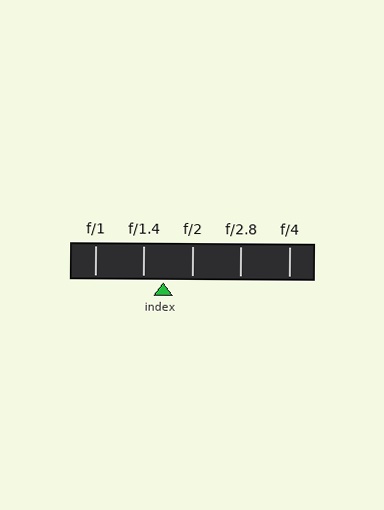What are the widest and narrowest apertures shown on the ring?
The widest aperture shown is f/1 and the narrowest is f/4.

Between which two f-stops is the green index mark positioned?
The index mark is between f/1.4 and f/2.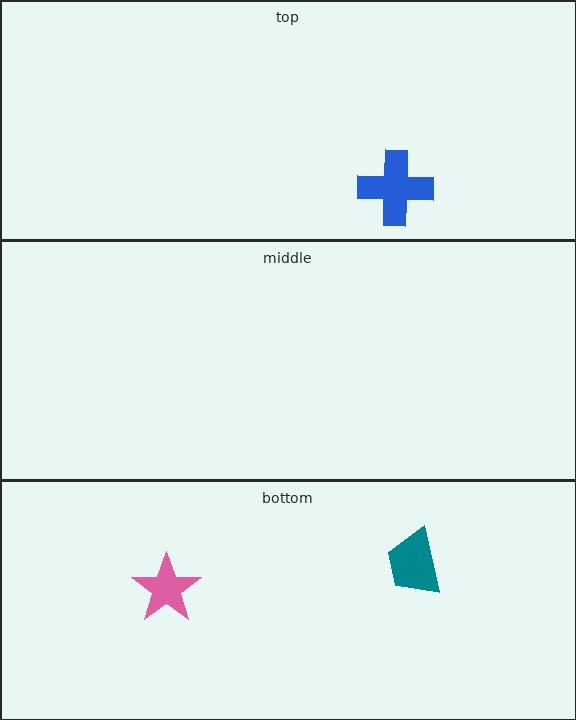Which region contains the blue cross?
The top region.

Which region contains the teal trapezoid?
The bottom region.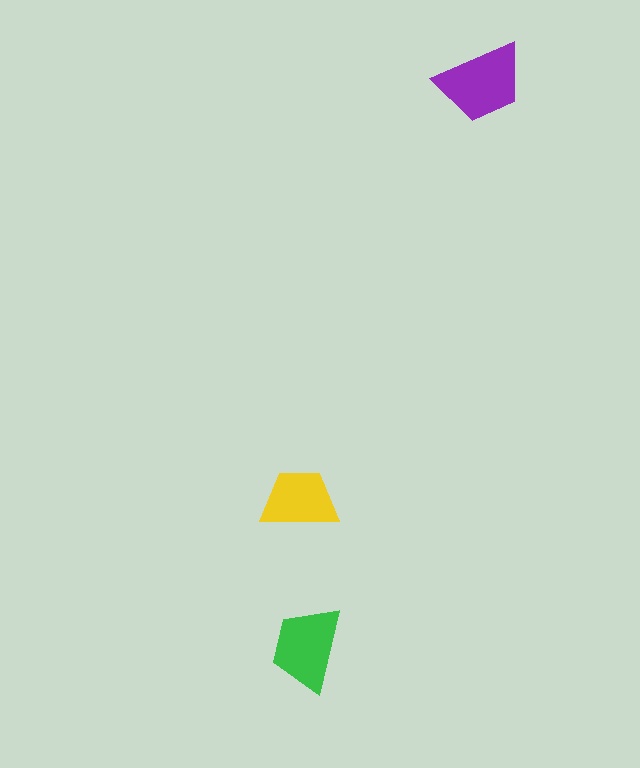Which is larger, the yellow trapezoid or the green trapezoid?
The green one.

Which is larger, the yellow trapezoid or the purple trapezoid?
The purple one.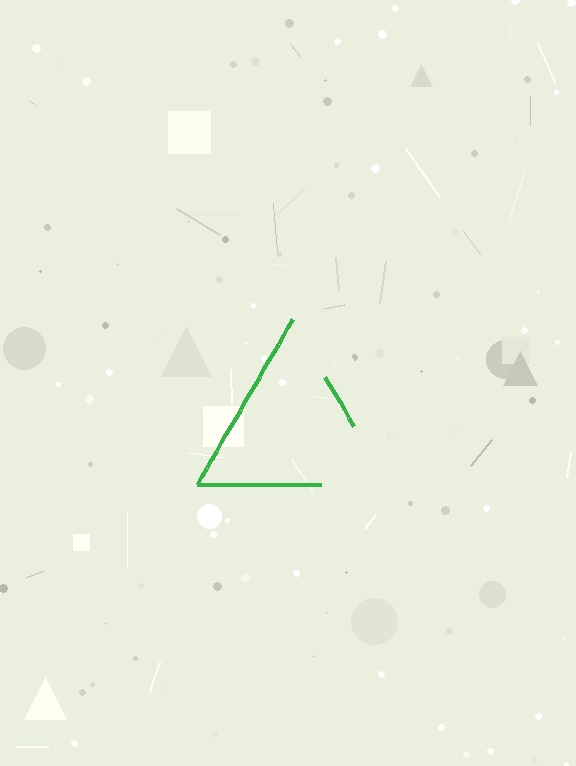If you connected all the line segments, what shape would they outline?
They would outline a triangle.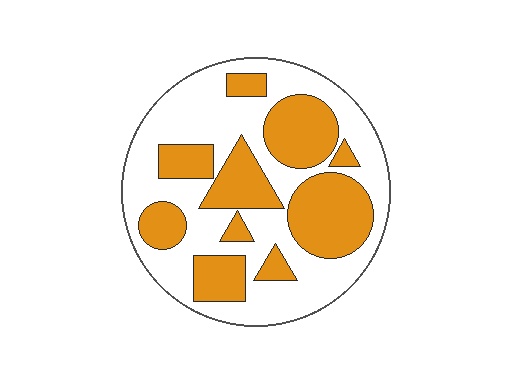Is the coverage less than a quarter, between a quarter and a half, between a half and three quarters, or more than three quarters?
Between a quarter and a half.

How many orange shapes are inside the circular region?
10.